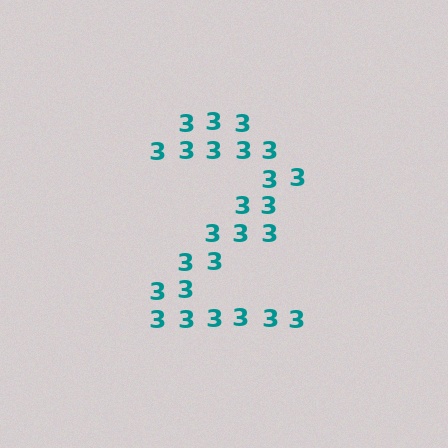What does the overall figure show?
The overall figure shows the digit 2.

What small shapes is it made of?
It is made of small digit 3's.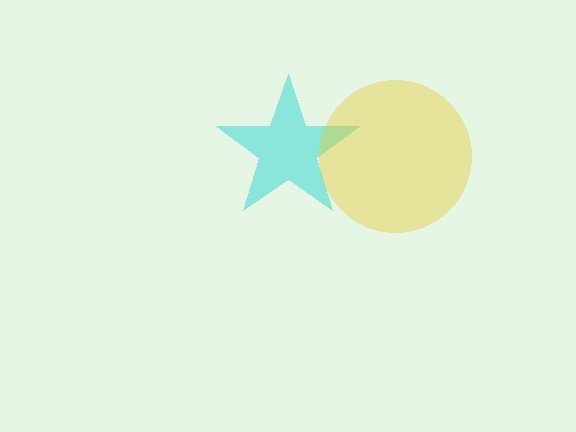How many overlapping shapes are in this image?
There are 2 overlapping shapes in the image.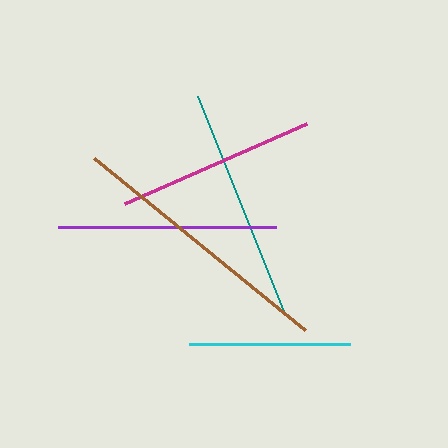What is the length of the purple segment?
The purple segment is approximately 218 pixels long.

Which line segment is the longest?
The brown line is the longest at approximately 272 pixels.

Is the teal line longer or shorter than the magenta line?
The teal line is longer than the magenta line.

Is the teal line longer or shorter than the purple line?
The teal line is longer than the purple line.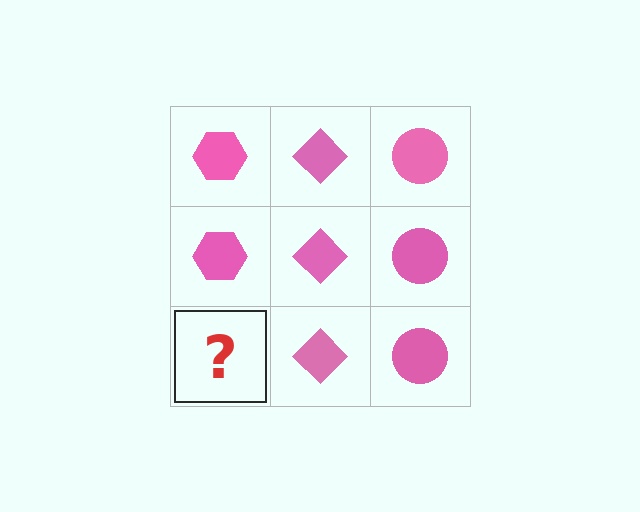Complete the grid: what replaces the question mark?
The question mark should be replaced with a pink hexagon.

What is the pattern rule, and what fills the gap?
The rule is that each column has a consistent shape. The gap should be filled with a pink hexagon.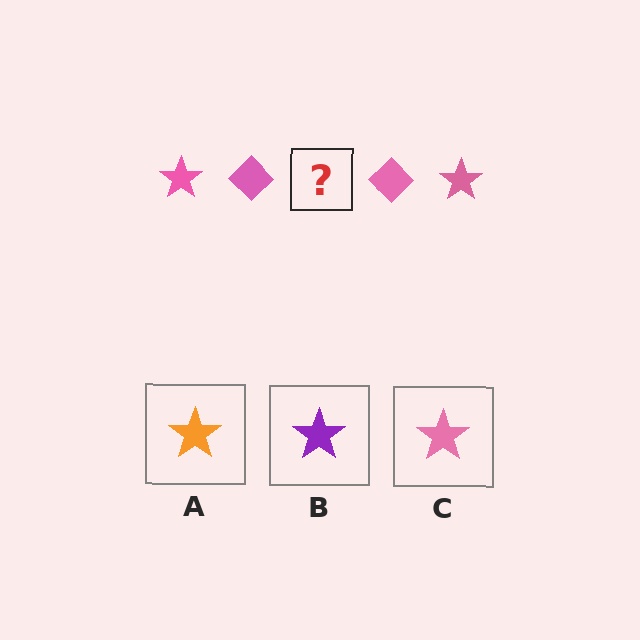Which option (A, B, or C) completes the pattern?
C.